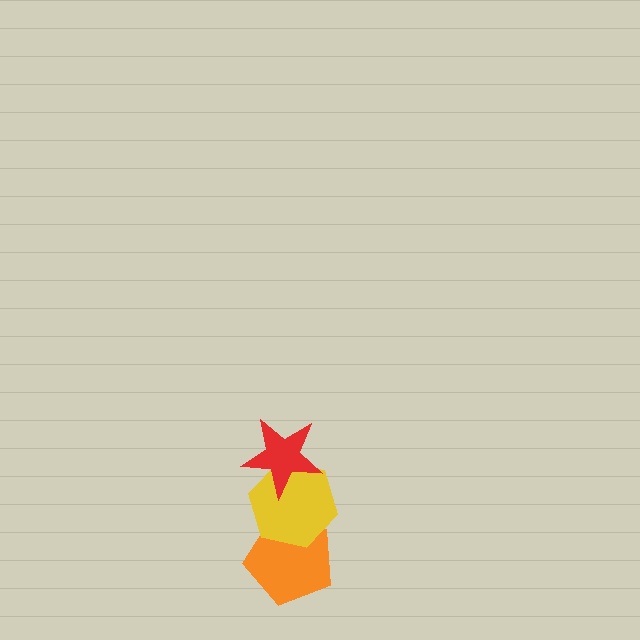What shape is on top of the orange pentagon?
The yellow hexagon is on top of the orange pentagon.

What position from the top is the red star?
The red star is 1st from the top.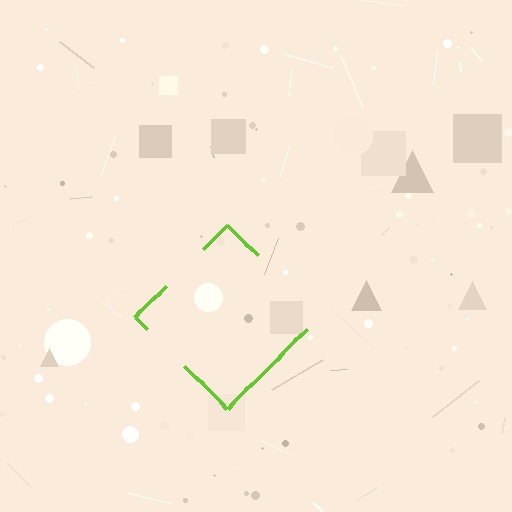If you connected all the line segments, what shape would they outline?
They would outline a diamond.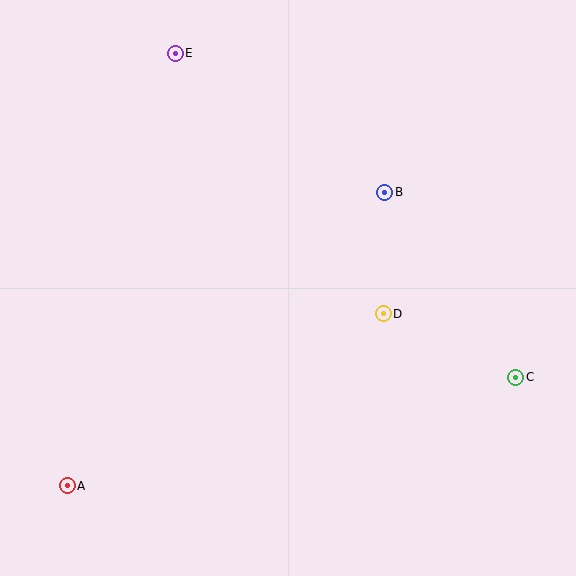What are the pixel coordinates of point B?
Point B is at (385, 192).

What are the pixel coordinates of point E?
Point E is at (175, 53).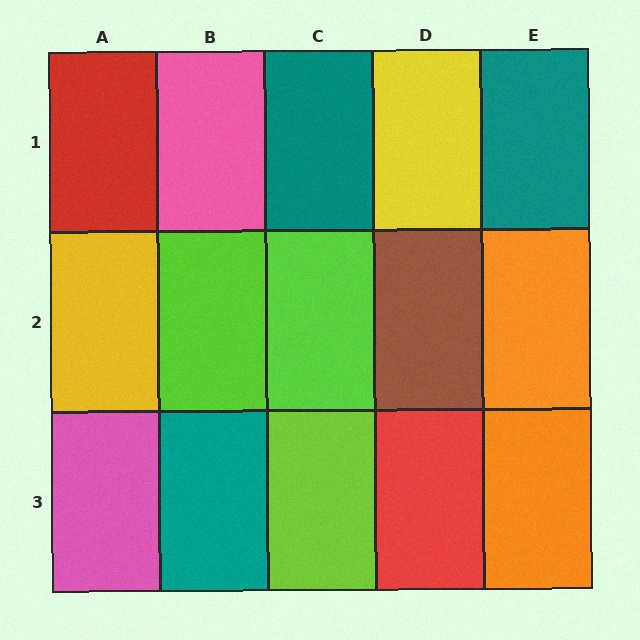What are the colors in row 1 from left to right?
Red, pink, teal, yellow, teal.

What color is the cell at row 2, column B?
Lime.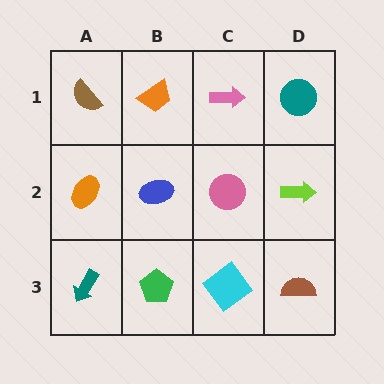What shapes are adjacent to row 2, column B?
An orange trapezoid (row 1, column B), a green pentagon (row 3, column B), an orange ellipse (row 2, column A), a pink circle (row 2, column C).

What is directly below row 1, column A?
An orange ellipse.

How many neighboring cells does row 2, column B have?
4.